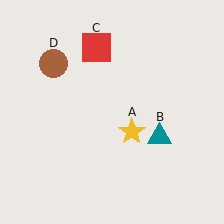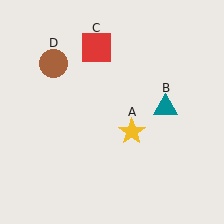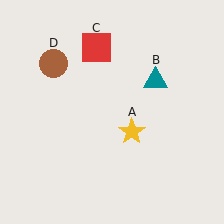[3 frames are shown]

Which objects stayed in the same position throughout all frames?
Yellow star (object A) and red square (object C) and brown circle (object D) remained stationary.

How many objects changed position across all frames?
1 object changed position: teal triangle (object B).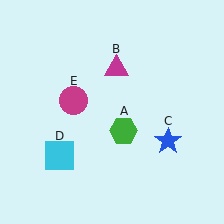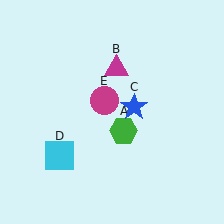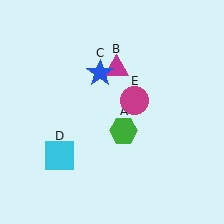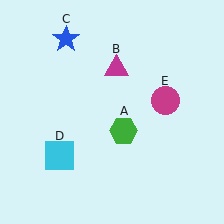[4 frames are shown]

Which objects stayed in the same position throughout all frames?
Green hexagon (object A) and magenta triangle (object B) and cyan square (object D) remained stationary.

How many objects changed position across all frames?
2 objects changed position: blue star (object C), magenta circle (object E).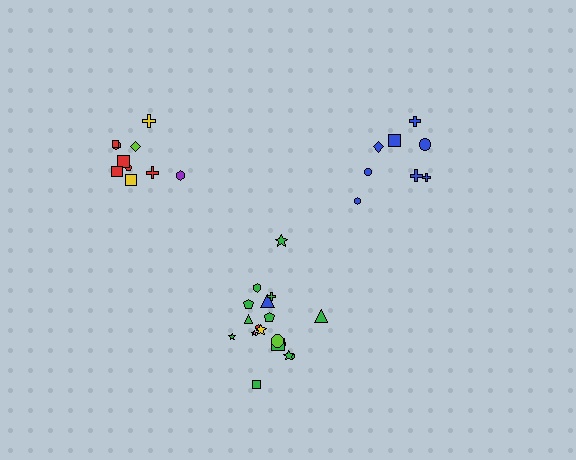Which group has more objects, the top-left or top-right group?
The top-left group.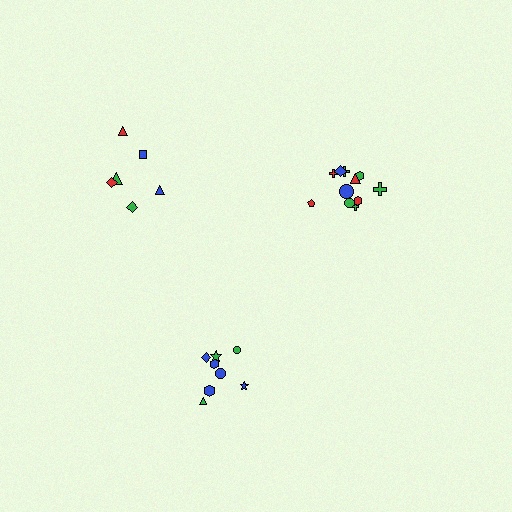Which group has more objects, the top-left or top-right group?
The top-right group.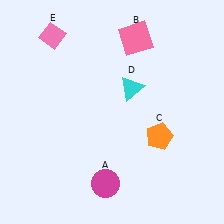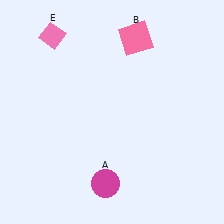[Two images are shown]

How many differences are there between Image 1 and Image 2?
There are 2 differences between the two images.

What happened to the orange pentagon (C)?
The orange pentagon (C) was removed in Image 2. It was in the bottom-right area of Image 1.